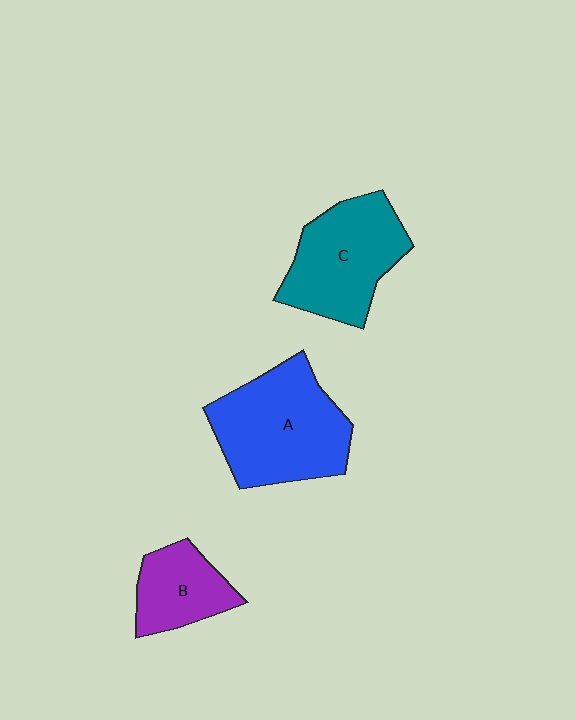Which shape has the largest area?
Shape A (blue).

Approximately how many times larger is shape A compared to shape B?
Approximately 1.9 times.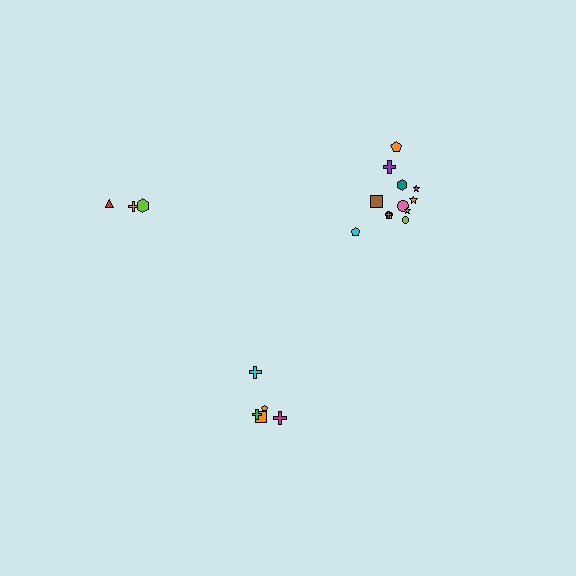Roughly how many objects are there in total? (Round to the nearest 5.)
Roughly 20 objects in total.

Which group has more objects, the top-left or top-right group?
The top-right group.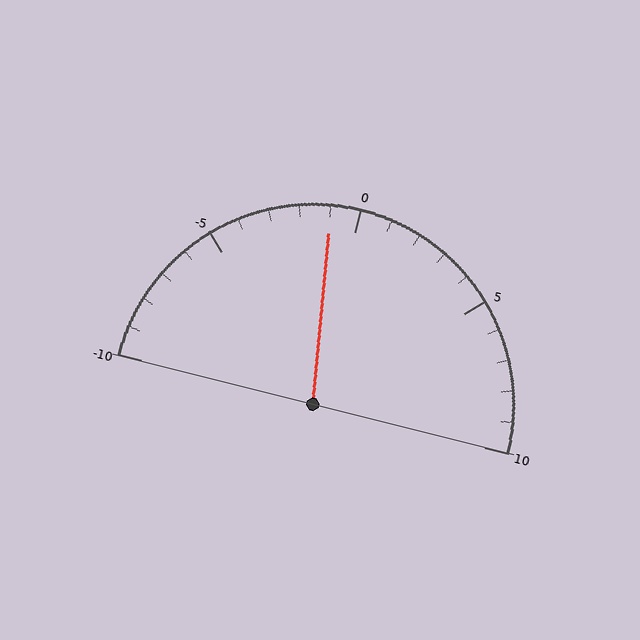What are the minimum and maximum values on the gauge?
The gauge ranges from -10 to 10.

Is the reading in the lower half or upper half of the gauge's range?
The reading is in the lower half of the range (-10 to 10).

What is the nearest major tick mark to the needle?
The nearest major tick mark is 0.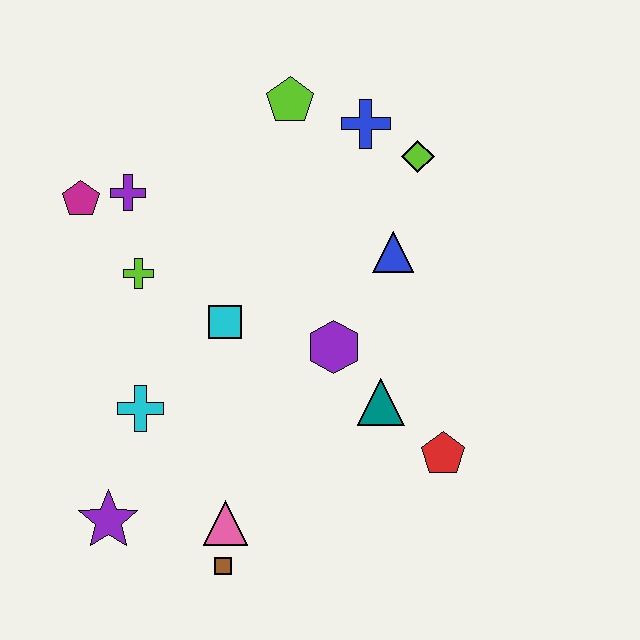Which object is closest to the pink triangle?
The brown square is closest to the pink triangle.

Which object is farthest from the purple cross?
The red pentagon is farthest from the purple cross.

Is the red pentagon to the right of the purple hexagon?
Yes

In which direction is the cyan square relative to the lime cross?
The cyan square is to the right of the lime cross.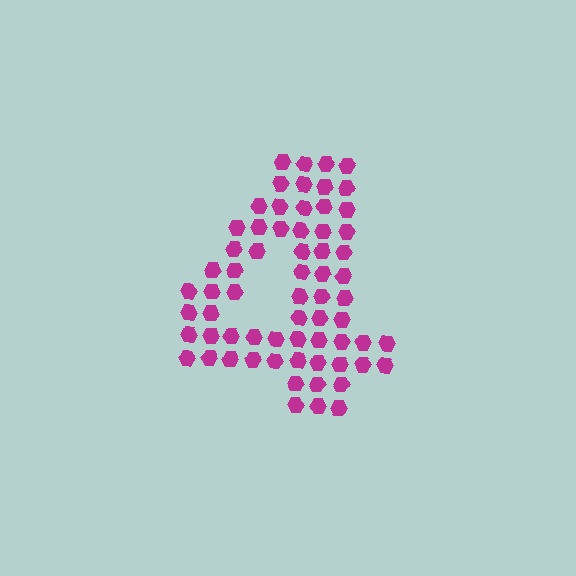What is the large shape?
The large shape is the digit 4.